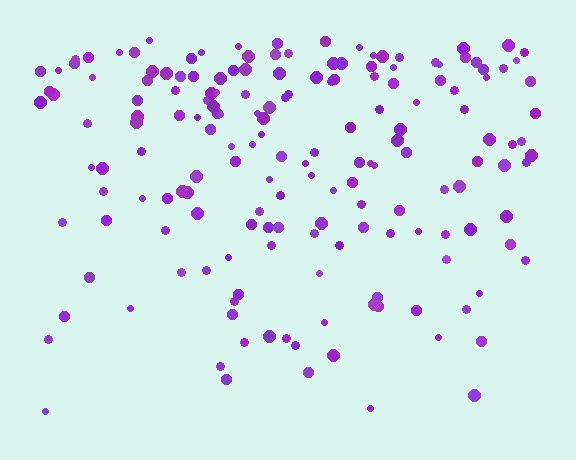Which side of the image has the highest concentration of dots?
The top.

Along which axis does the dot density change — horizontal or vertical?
Vertical.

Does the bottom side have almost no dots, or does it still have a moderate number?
Still a moderate number, just noticeably fewer than the top.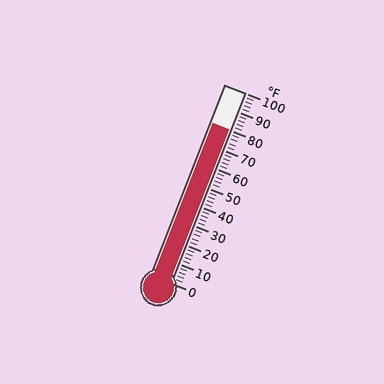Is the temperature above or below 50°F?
The temperature is above 50°F.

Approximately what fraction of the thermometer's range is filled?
The thermometer is filled to approximately 80% of its range.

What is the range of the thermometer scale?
The thermometer scale ranges from 0°F to 100°F.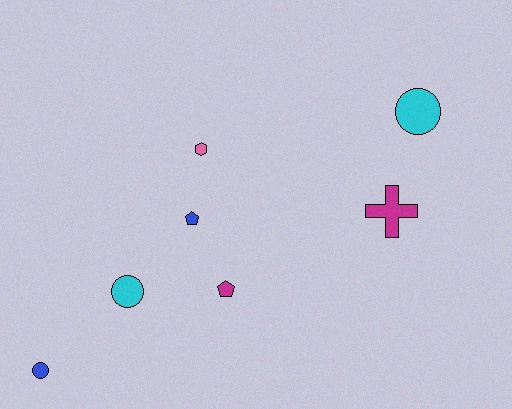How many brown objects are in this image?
There are no brown objects.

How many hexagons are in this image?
There is 1 hexagon.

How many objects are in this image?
There are 7 objects.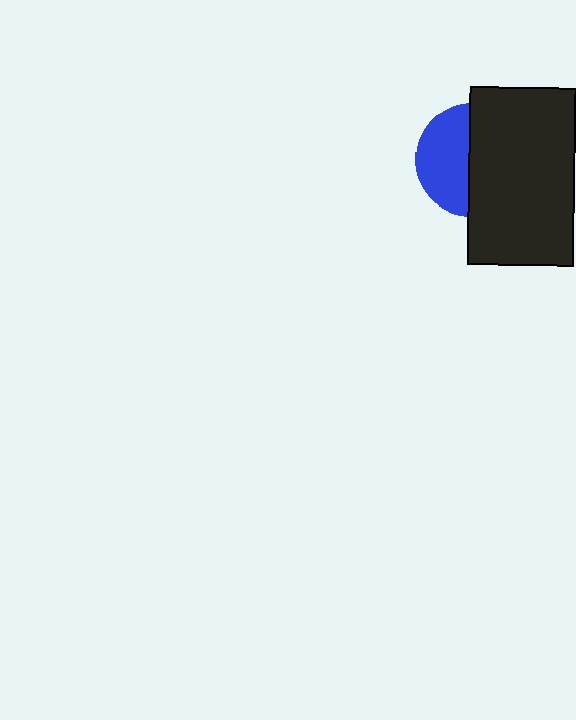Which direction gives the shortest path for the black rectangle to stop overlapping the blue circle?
Moving right gives the shortest separation.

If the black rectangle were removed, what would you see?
You would see the complete blue circle.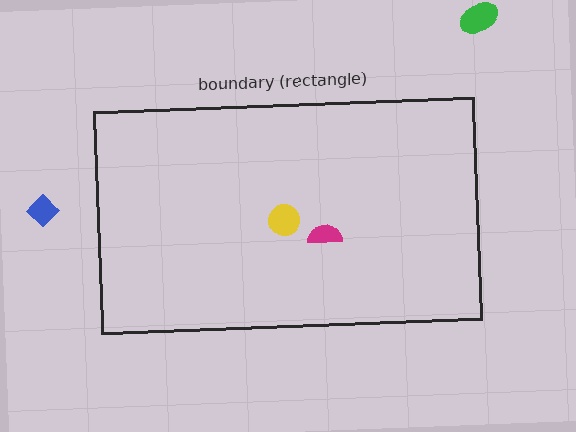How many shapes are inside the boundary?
2 inside, 2 outside.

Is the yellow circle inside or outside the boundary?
Inside.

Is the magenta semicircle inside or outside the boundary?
Inside.